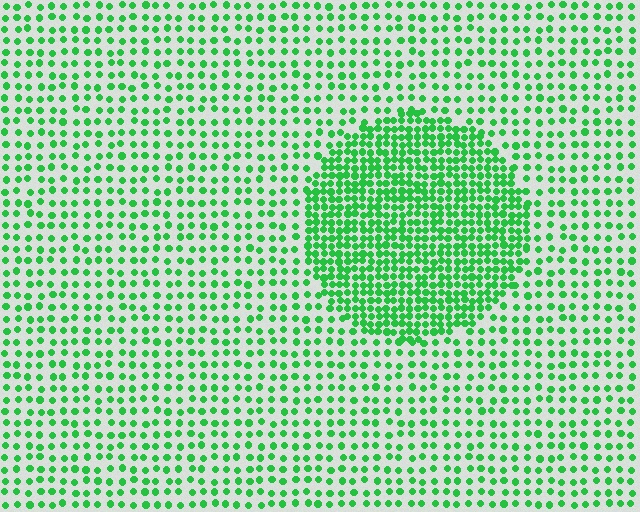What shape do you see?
I see a circle.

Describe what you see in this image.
The image contains small green elements arranged at two different densities. A circle-shaped region is visible where the elements are more densely packed than the surrounding area.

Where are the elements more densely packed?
The elements are more densely packed inside the circle boundary.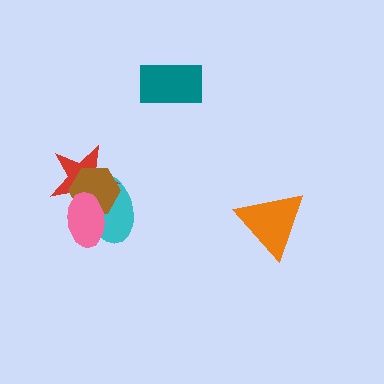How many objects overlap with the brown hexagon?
3 objects overlap with the brown hexagon.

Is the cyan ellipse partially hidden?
Yes, it is partially covered by another shape.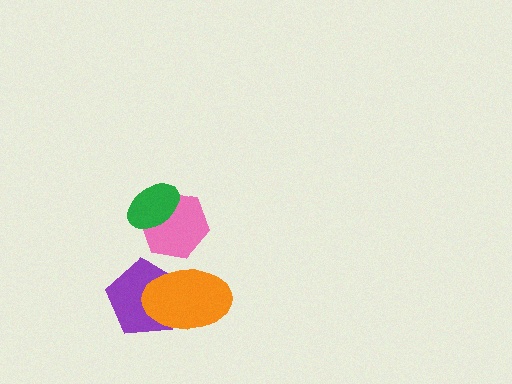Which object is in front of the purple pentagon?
The orange ellipse is in front of the purple pentagon.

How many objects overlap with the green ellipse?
1 object overlaps with the green ellipse.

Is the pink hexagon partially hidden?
Yes, it is partially covered by another shape.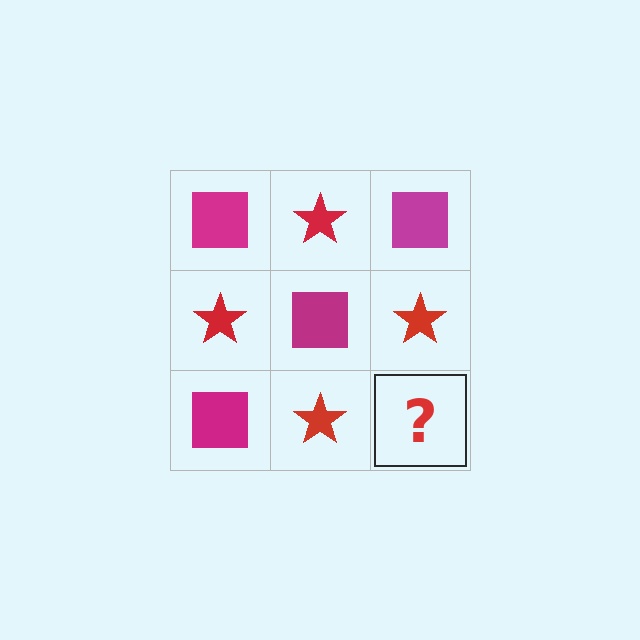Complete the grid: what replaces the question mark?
The question mark should be replaced with a magenta square.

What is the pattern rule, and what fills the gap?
The rule is that it alternates magenta square and red star in a checkerboard pattern. The gap should be filled with a magenta square.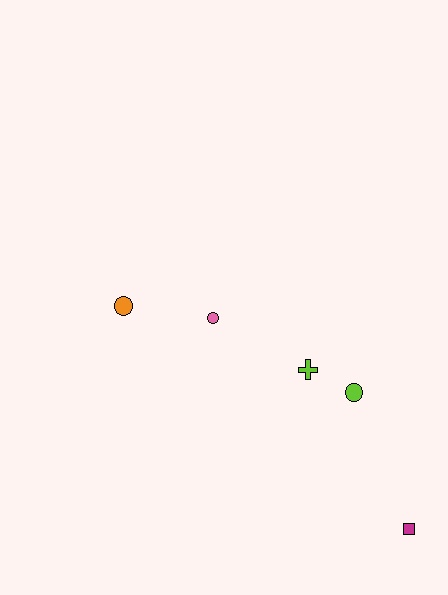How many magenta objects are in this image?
There is 1 magenta object.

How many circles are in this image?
There are 3 circles.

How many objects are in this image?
There are 5 objects.